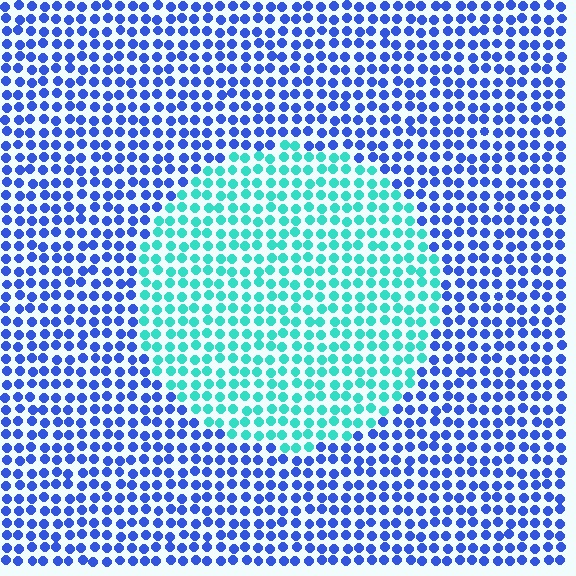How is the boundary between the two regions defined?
The boundary is defined purely by a slight shift in hue (about 57 degrees). Spacing, size, and orientation are identical on both sides.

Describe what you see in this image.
The image is filled with small blue elements in a uniform arrangement. A circle-shaped region is visible where the elements are tinted to a slightly different hue, forming a subtle color boundary.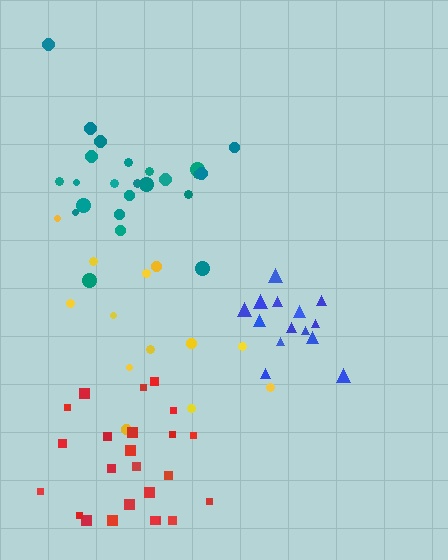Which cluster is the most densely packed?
Blue.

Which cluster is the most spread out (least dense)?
Yellow.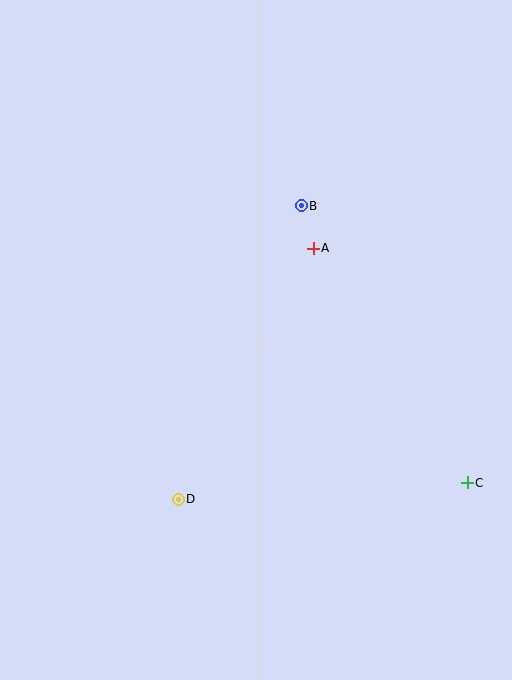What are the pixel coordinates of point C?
Point C is at (467, 483).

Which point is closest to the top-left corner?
Point B is closest to the top-left corner.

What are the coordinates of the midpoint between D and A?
The midpoint between D and A is at (246, 374).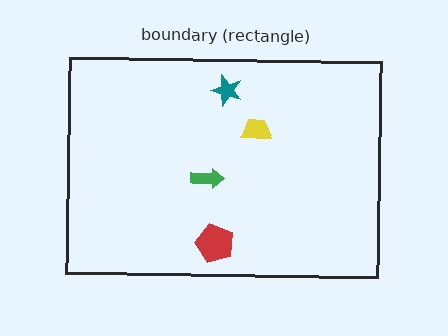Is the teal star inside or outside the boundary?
Inside.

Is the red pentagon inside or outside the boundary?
Inside.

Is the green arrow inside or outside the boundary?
Inside.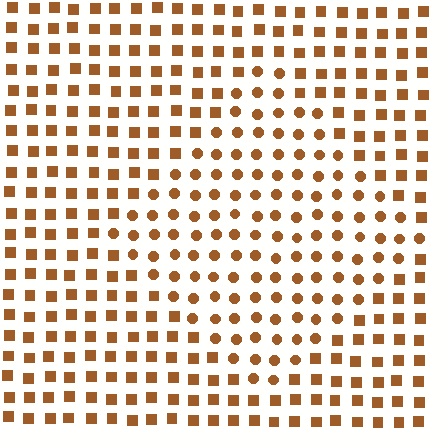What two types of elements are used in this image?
The image uses circles inside the diamond region and squares outside it.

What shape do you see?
I see a diamond.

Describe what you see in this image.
The image is filled with small brown elements arranged in a uniform grid. A diamond-shaped region contains circles, while the surrounding area contains squares. The boundary is defined purely by the change in element shape.